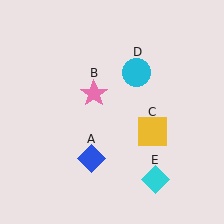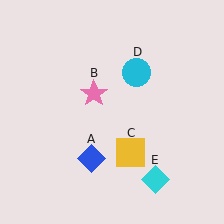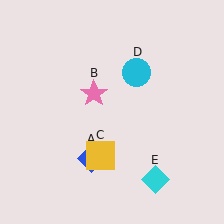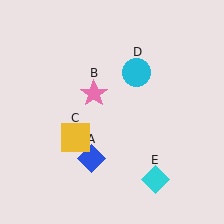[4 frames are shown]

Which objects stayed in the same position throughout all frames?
Blue diamond (object A) and pink star (object B) and cyan circle (object D) and cyan diamond (object E) remained stationary.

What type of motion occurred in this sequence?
The yellow square (object C) rotated clockwise around the center of the scene.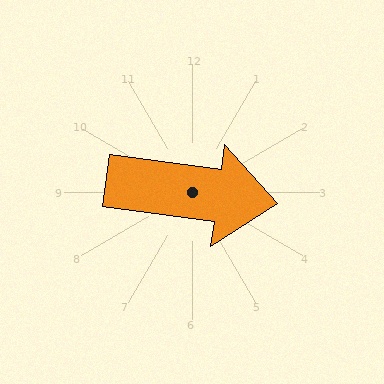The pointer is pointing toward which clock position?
Roughly 3 o'clock.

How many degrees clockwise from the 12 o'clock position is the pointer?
Approximately 98 degrees.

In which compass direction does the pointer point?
East.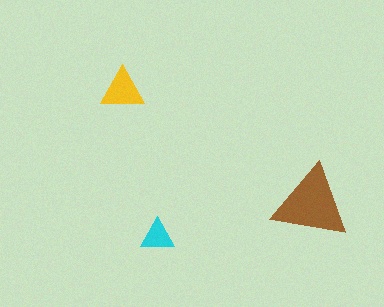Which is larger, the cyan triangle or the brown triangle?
The brown one.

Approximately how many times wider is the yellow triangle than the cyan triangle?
About 1.5 times wider.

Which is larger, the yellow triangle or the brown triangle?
The brown one.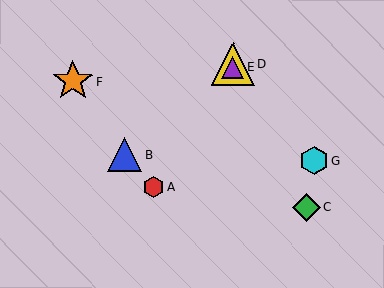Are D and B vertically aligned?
No, D is at x≈233 and B is at x≈125.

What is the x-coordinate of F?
Object F is at x≈73.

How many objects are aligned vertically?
2 objects (D, E) are aligned vertically.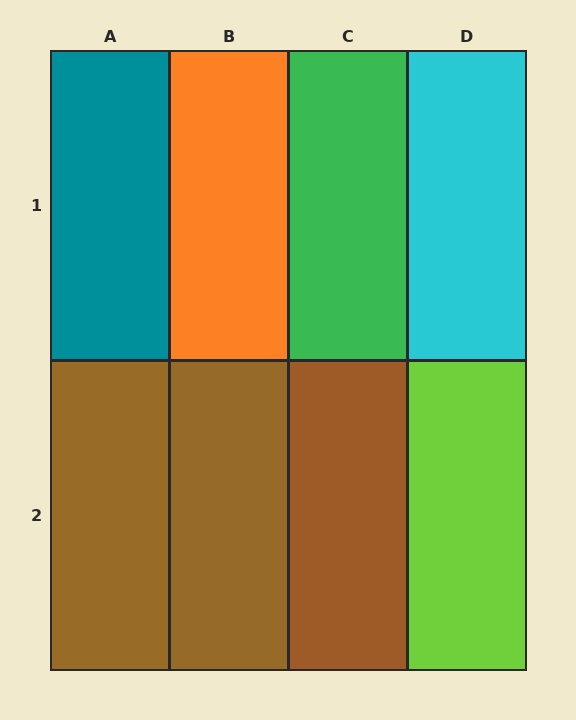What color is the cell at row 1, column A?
Teal.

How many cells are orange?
1 cell is orange.